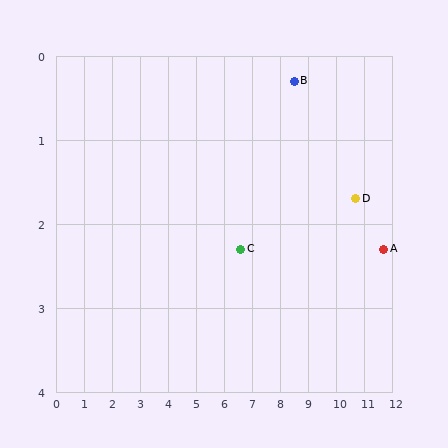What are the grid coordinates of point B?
Point B is at approximately (8.5, 0.3).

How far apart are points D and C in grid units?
Points D and C are about 4.1 grid units apart.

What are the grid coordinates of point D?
Point D is at approximately (10.7, 1.7).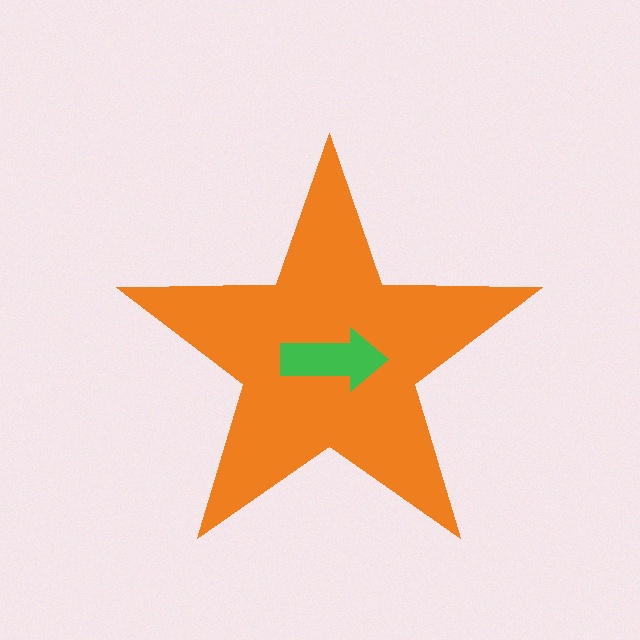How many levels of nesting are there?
2.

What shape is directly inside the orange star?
The green arrow.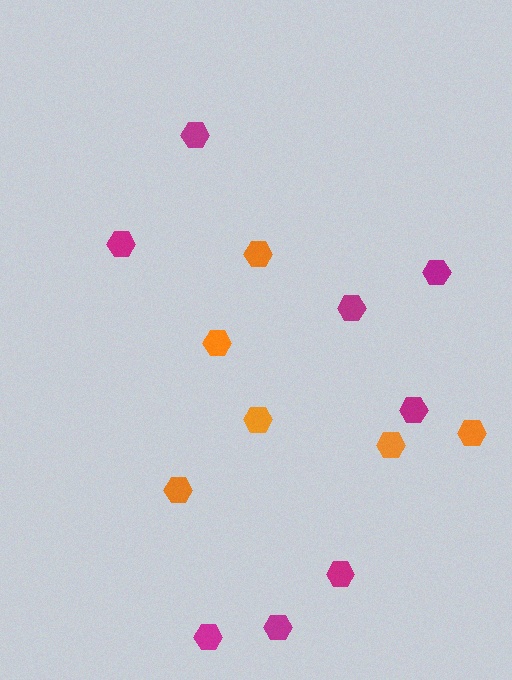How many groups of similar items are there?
There are 2 groups: one group of magenta hexagons (8) and one group of orange hexagons (6).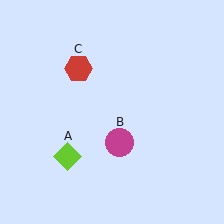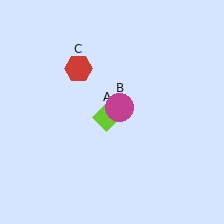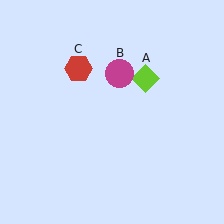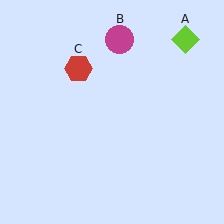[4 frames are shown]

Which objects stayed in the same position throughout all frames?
Red hexagon (object C) remained stationary.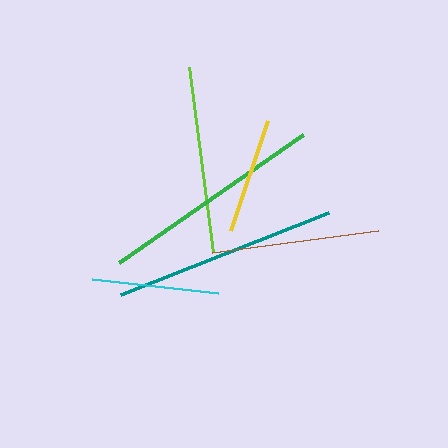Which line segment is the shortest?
The yellow line is the shortest at approximately 116 pixels.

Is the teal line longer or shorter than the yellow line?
The teal line is longer than the yellow line.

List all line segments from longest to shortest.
From longest to shortest: green, teal, lime, brown, cyan, yellow.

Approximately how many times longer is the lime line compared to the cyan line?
The lime line is approximately 1.5 times the length of the cyan line.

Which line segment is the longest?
The green line is the longest at approximately 225 pixels.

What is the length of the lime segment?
The lime segment is approximately 187 pixels long.